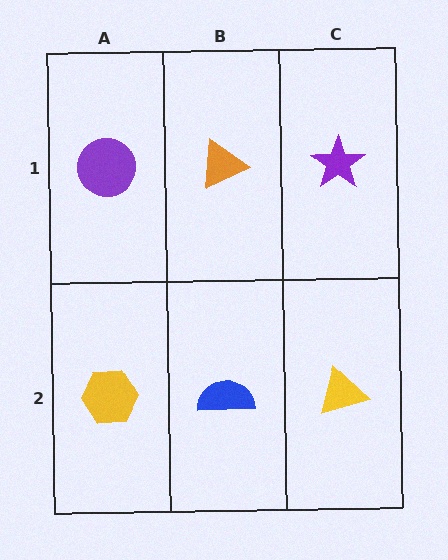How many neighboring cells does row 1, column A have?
2.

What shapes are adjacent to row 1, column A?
A yellow hexagon (row 2, column A), an orange triangle (row 1, column B).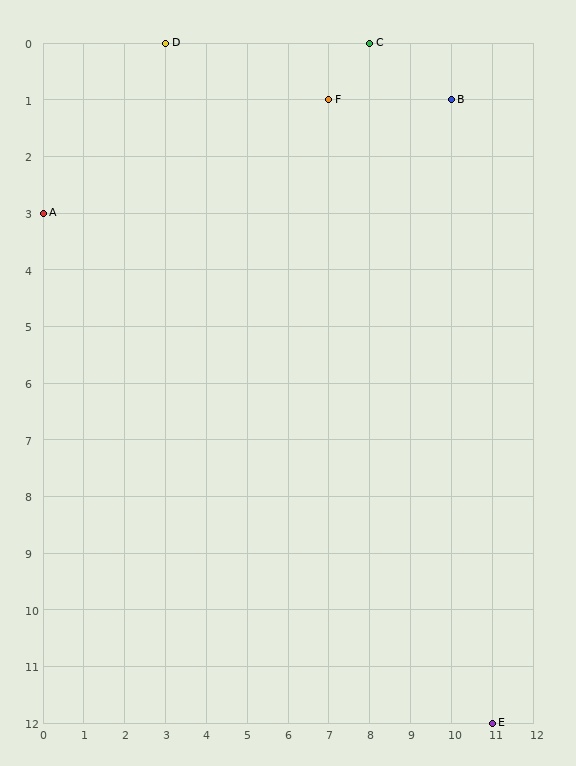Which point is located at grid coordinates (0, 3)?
Point A is at (0, 3).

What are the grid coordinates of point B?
Point B is at grid coordinates (10, 1).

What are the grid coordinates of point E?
Point E is at grid coordinates (11, 12).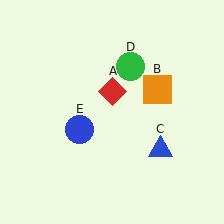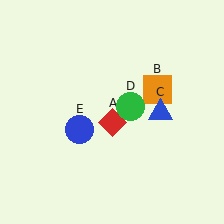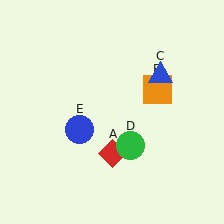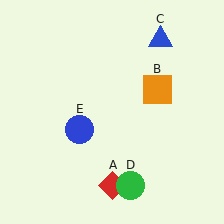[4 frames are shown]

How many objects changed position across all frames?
3 objects changed position: red diamond (object A), blue triangle (object C), green circle (object D).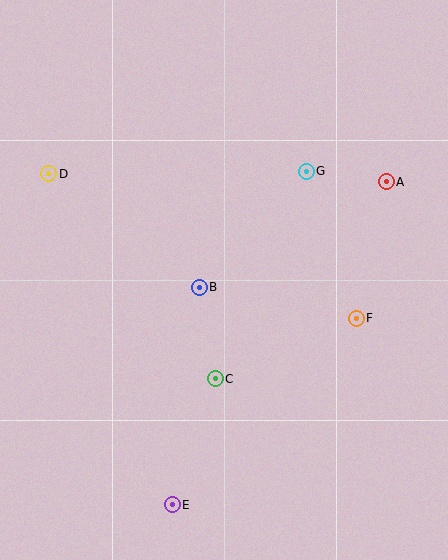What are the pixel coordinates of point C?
Point C is at (215, 379).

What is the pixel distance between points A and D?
The distance between A and D is 338 pixels.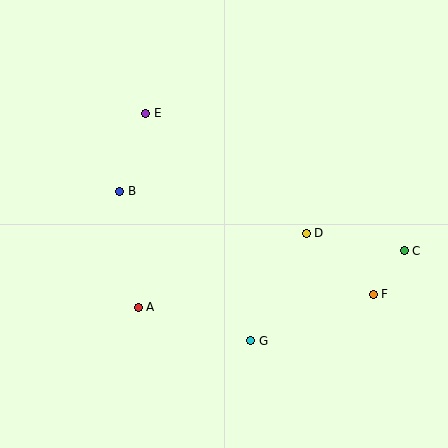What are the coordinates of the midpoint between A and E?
The midpoint between A and E is at (142, 210).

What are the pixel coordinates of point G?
Point G is at (251, 341).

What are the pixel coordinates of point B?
Point B is at (120, 191).